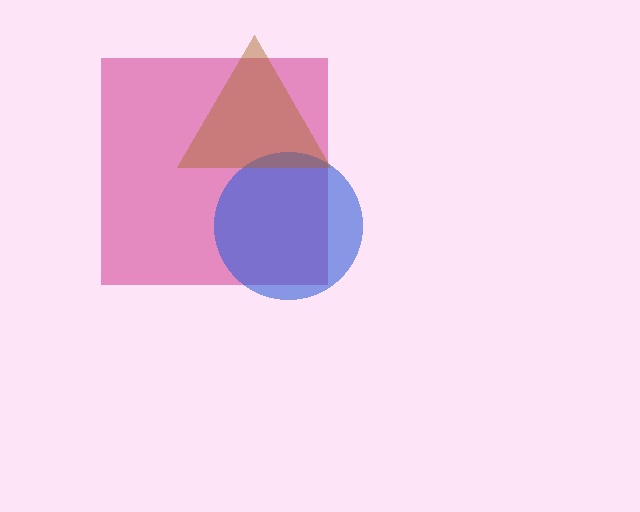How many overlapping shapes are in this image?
There are 3 overlapping shapes in the image.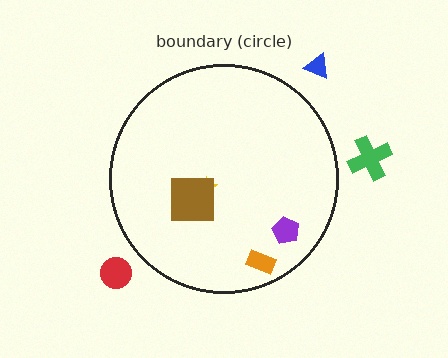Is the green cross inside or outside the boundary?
Outside.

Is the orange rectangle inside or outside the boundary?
Inside.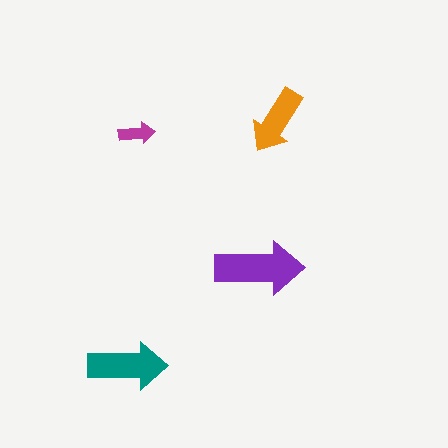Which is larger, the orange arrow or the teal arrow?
The teal one.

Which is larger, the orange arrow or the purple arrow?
The purple one.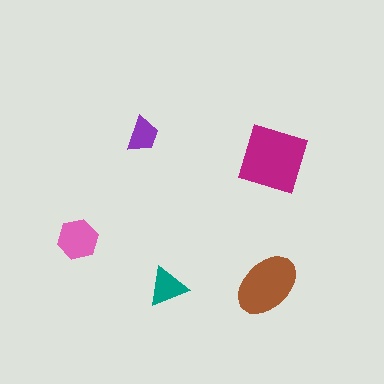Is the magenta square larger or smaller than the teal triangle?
Larger.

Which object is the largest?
The magenta square.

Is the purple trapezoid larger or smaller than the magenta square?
Smaller.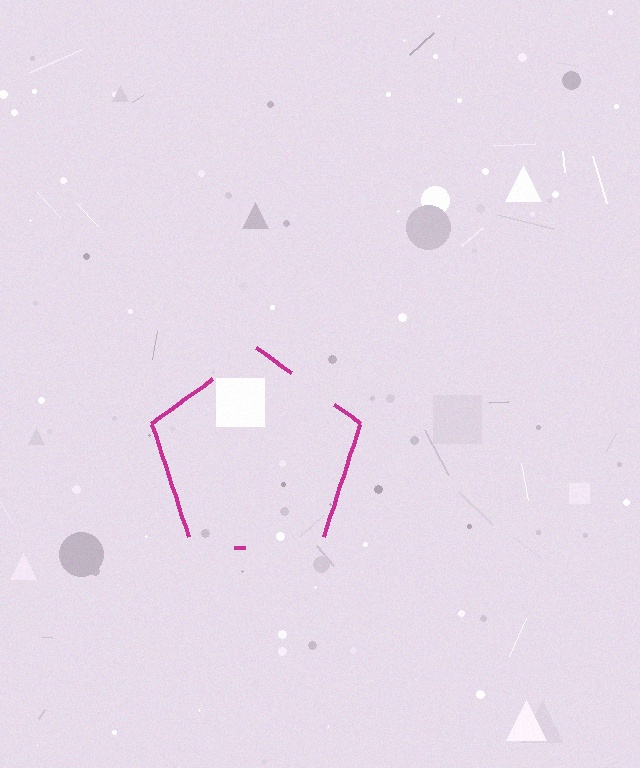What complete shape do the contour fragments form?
The contour fragments form a pentagon.